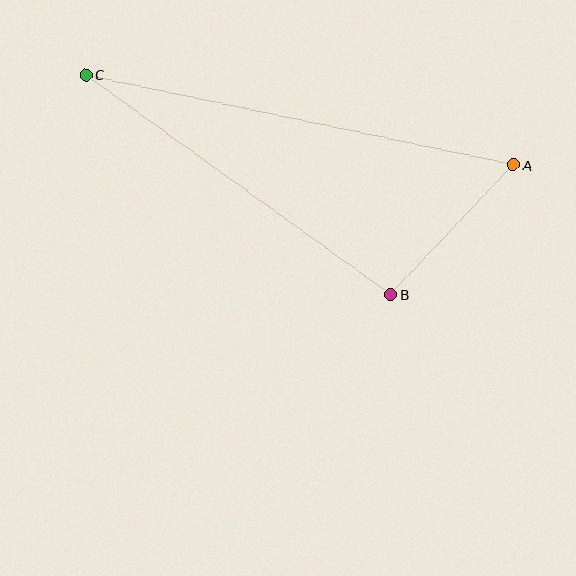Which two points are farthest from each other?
Points A and C are farthest from each other.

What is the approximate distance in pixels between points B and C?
The distance between B and C is approximately 376 pixels.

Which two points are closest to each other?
Points A and B are closest to each other.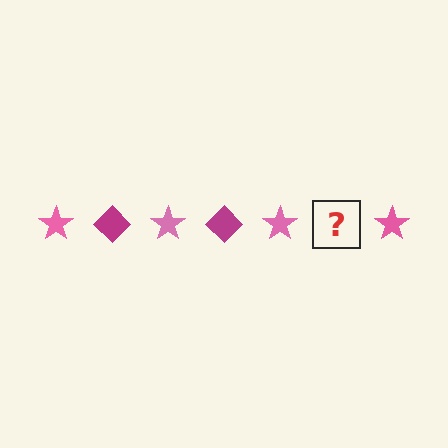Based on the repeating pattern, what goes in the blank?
The blank should be a magenta diamond.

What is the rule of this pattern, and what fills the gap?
The rule is that the pattern alternates between pink star and magenta diamond. The gap should be filled with a magenta diamond.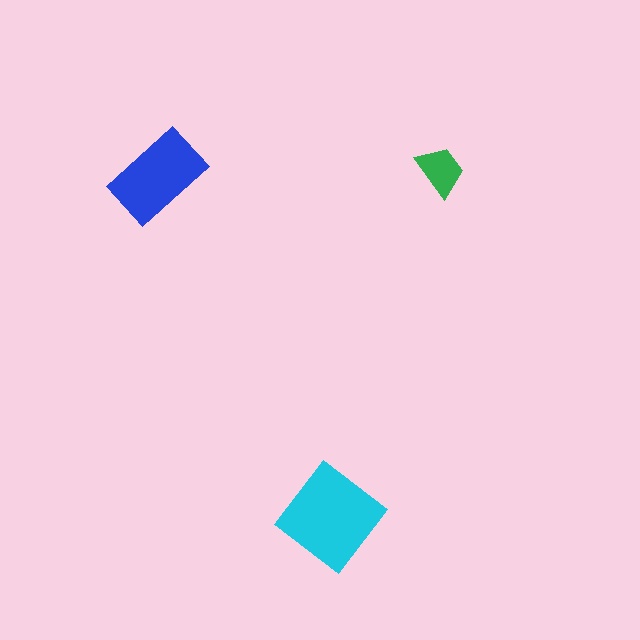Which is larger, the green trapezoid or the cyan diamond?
The cyan diamond.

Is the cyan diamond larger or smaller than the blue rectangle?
Larger.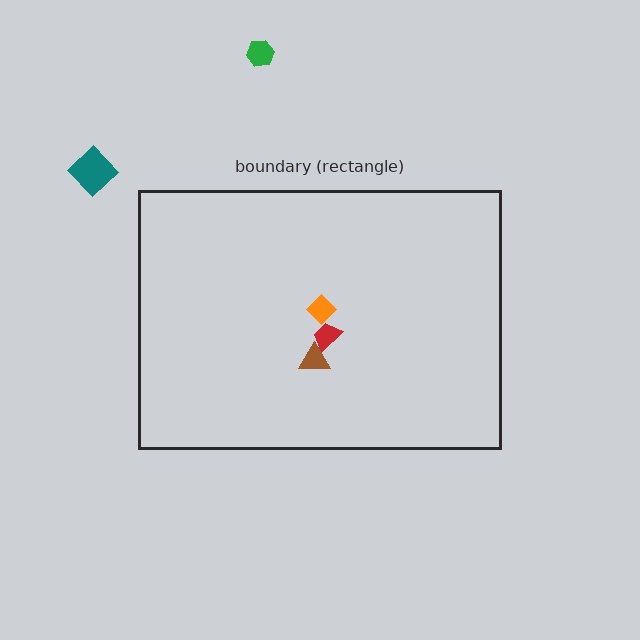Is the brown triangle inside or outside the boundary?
Inside.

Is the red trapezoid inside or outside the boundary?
Inside.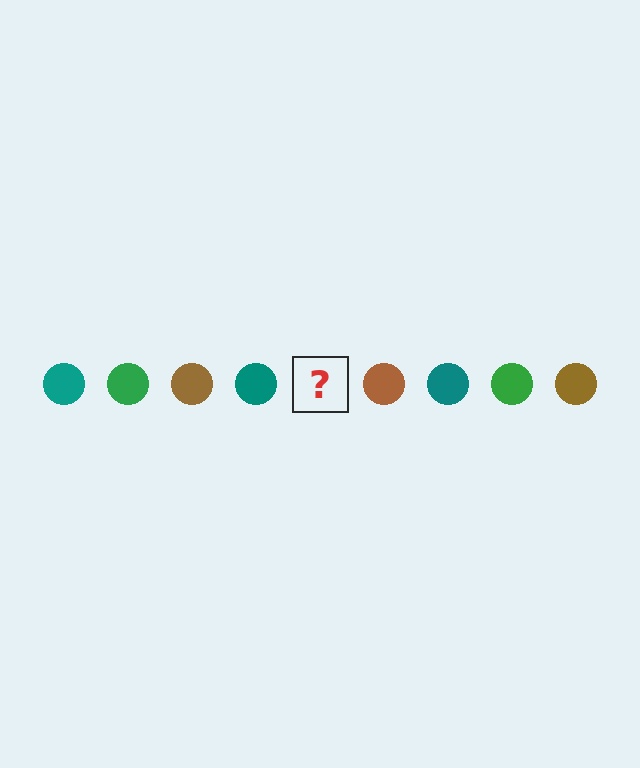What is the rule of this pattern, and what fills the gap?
The rule is that the pattern cycles through teal, green, brown circles. The gap should be filled with a green circle.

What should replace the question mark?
The question mark should be replaced with a green circle.